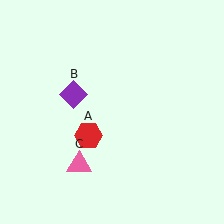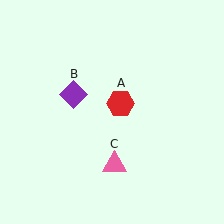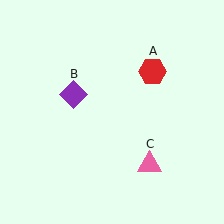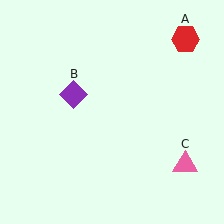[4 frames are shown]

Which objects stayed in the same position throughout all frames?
Purple diamond (object B) remained stationary.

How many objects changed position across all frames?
2 objects changed position: red hexagon (object A), pink triangle (object C).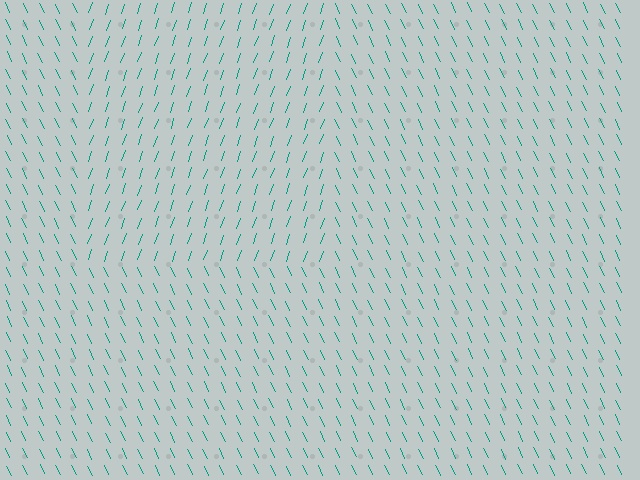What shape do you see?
I see a rectangle.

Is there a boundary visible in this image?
Yes, there is a texture boundary formed by a change in line orientation.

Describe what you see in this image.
The image is filled with small teal line segments. A rectangle region in the image has lines oriented differently from the surrounding lines, creating a visible texture boundary.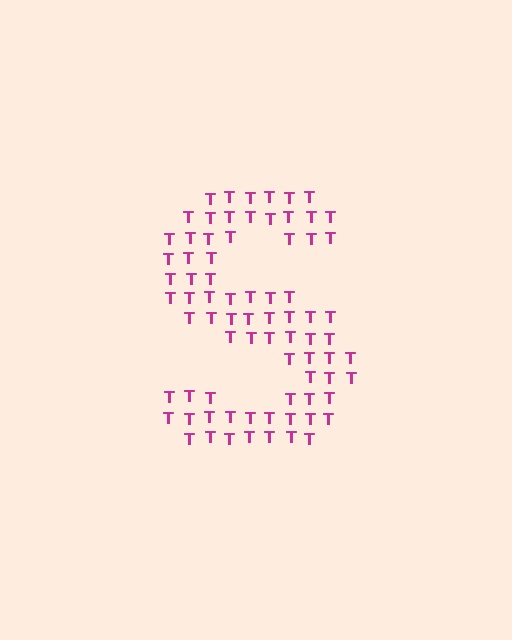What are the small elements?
The small elements are letter T's.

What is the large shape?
The large shape is the letter S.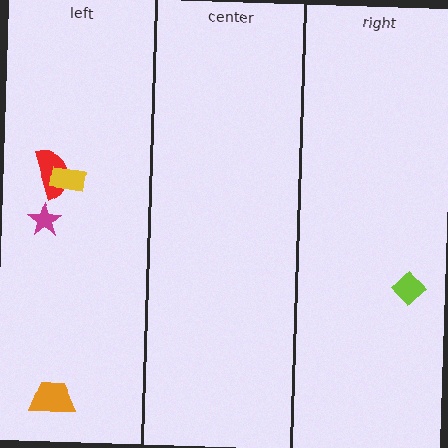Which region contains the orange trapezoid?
The left region.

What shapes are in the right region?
The lime diamond.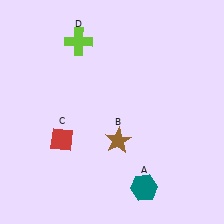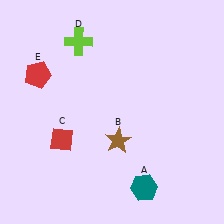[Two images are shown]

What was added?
A red pentagon (E) was added in Image 2.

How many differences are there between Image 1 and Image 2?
There is 1 difference between the two images.